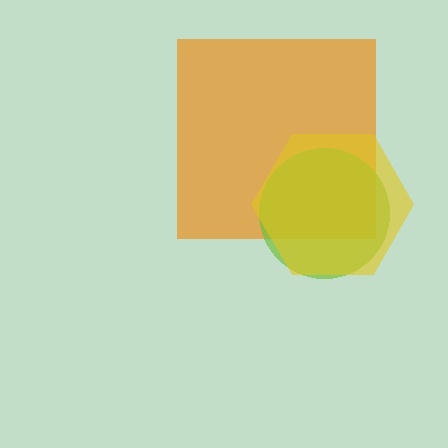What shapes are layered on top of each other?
The layered shapes are: an orange square, a lime circle, a yellow hexagon.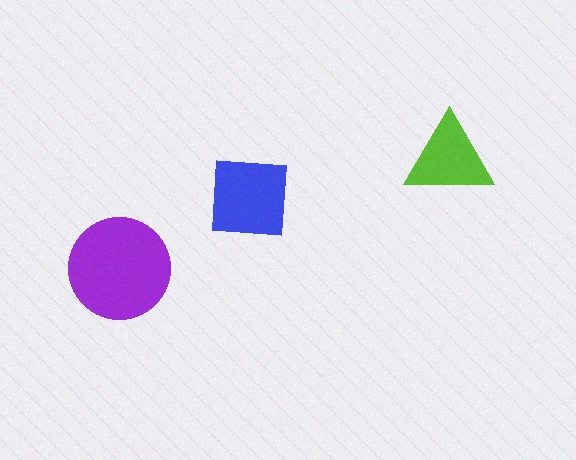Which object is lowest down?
The purple circle is bottommost.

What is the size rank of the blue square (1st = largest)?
2nd.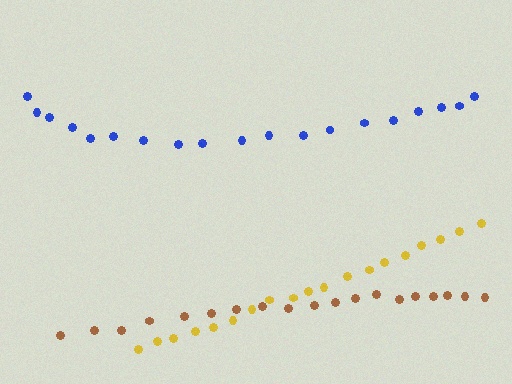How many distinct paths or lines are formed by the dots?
There are 3 distinct paths.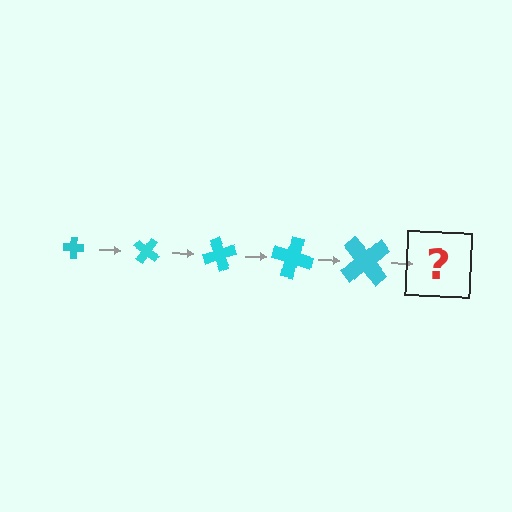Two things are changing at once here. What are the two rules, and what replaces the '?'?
The two rules are that the cross grows larger each step and it rotates 35 degrees each step. The '?' should be a cross, larger than the previous one and rotated 175 degrees from the start.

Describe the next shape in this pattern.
It should be a cross, larger than the previous one and rotated 175 degrees from the start.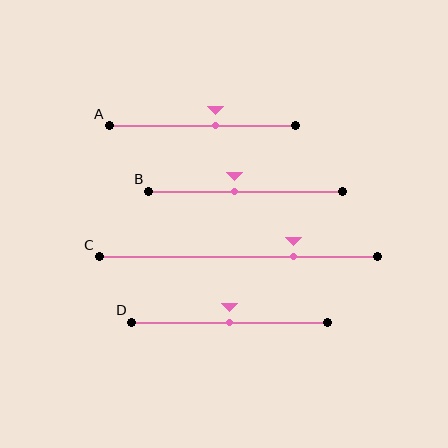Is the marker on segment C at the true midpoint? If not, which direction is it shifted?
No, the marker on segment C is shifted to the right by about 20% of the segment length.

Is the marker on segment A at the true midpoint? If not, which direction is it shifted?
No, the marker on segment A is shifted to the right by about 7% of the segment length.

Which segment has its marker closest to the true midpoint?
Segment D has its marker closest to the true midpoint.